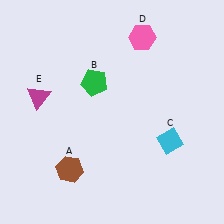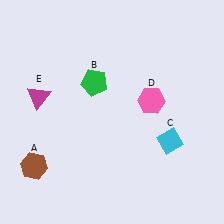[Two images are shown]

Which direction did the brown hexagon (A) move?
The brown hexagon (A) moved left.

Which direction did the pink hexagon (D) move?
The pink hexagon (D) moved down.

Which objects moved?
The objects that moved are: the brown hexagon (A), the pink hexagon (D).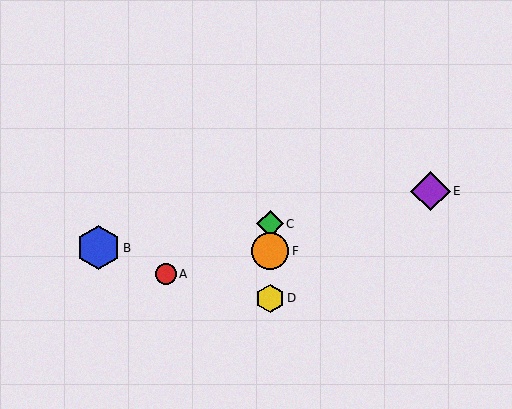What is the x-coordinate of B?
Object B is at x≈98.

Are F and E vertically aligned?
No, F is at x≈270 and E is at x≈430.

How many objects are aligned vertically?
3 objects (C, D, F) are aligned vertically.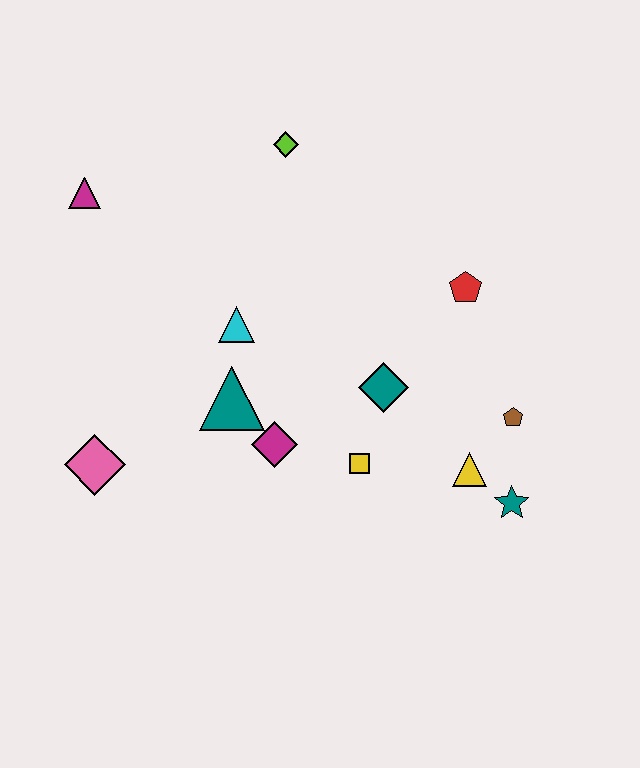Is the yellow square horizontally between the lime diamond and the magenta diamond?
No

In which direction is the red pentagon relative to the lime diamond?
The red pentagon is to the right of the lime diamond.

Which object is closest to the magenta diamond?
The teal triangle is closest to the magenta diamond.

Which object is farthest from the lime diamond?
The teal star is farthest from the lime diamond.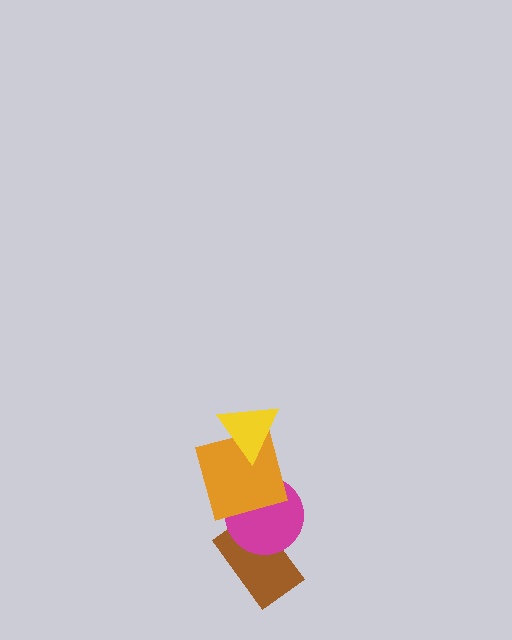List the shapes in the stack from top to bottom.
From top to bottom: the yellow triangle, the orange square, the magenta circle, the brown rectangle.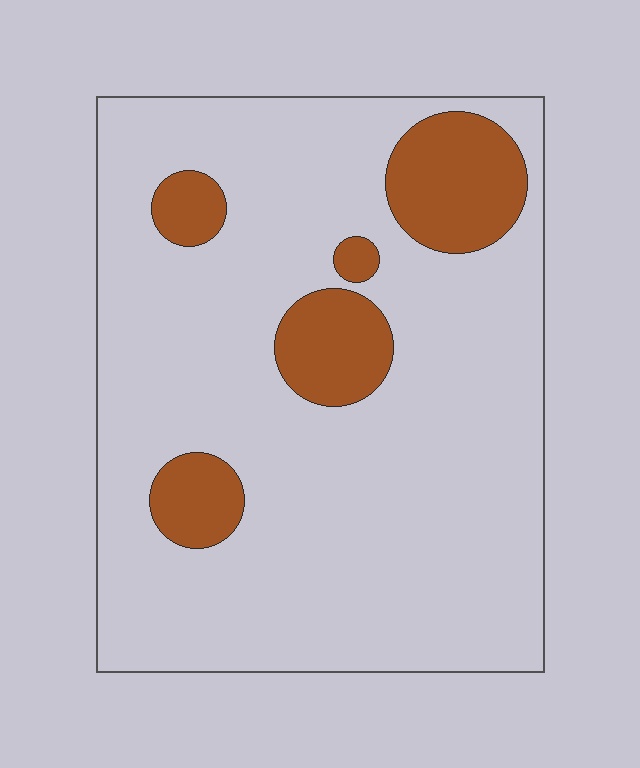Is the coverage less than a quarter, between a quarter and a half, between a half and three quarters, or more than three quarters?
Less than a quarter.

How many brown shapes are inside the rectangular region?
5.